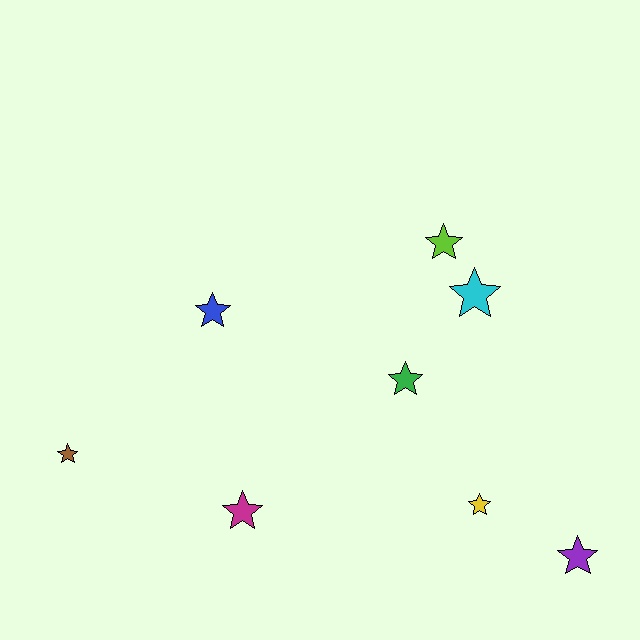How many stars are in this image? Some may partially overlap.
There are 8 stars.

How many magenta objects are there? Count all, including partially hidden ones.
There is 1 magenta object.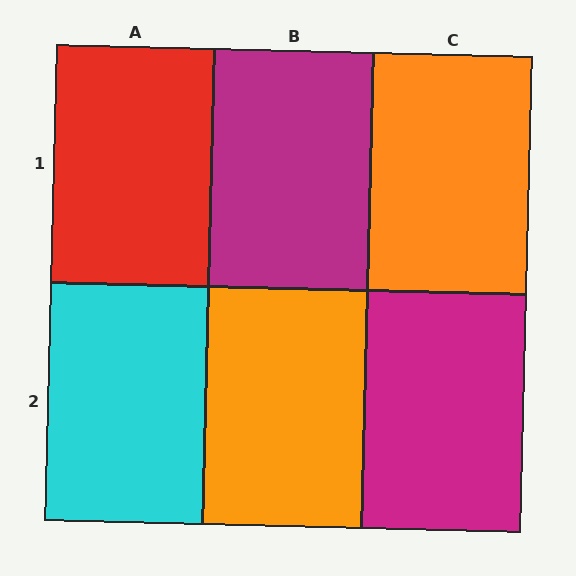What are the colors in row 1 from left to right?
Red, magenta, orange.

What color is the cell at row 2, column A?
Cyan.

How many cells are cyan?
1 cell is cyan.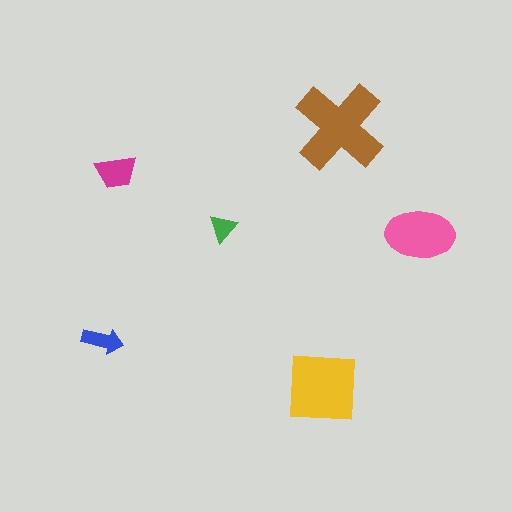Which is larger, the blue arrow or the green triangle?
The blue arrow.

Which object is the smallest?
The green triangle.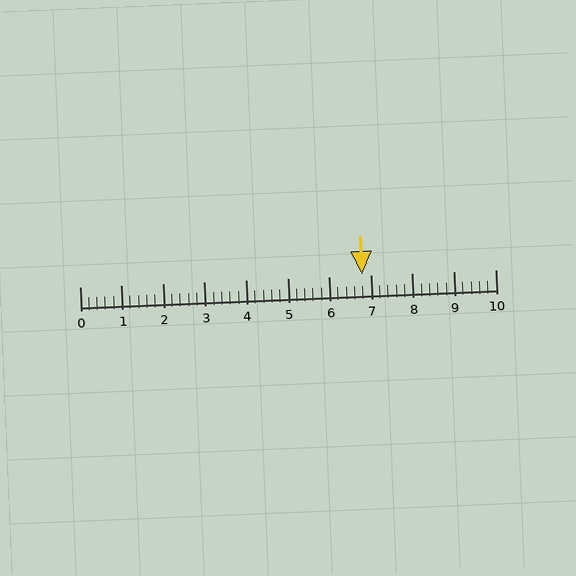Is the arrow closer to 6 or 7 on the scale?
The arrow is closer to 7.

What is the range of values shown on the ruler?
The ruler shows values from 0 to 10.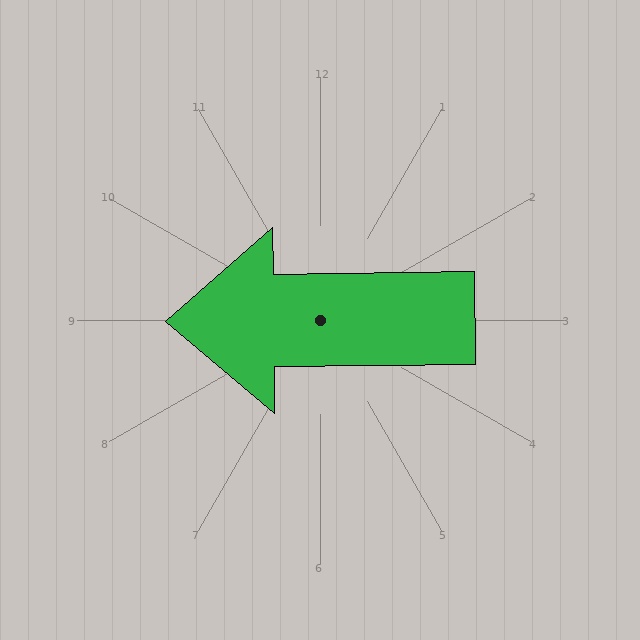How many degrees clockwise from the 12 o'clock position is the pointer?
Approximately 269 degrees.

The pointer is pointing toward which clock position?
Roughly 9 o'clock.